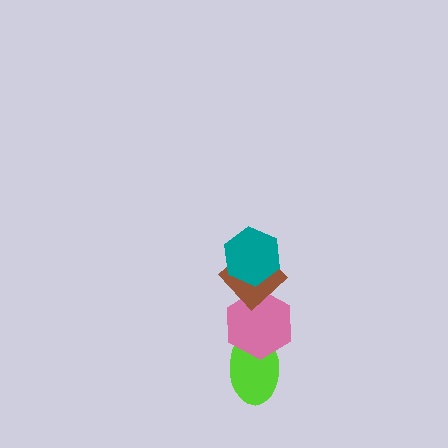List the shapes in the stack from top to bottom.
From top to bottom: the teal hexagon, the brown diamond, the pink hexagon, the lime ellipse.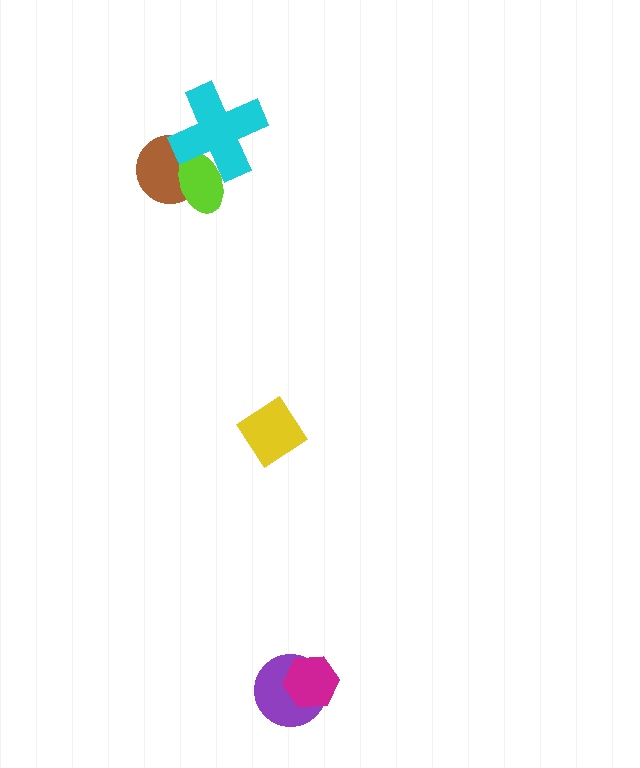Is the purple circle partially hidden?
Yes, it is partially covered by another shape.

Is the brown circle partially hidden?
Yes, it is partially covered by another shape.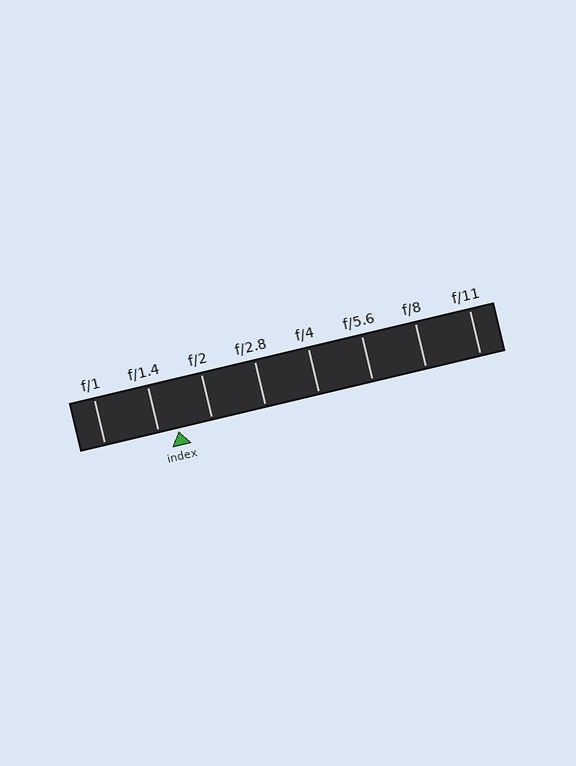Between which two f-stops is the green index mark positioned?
The index mark is between f/1.4 and f/2.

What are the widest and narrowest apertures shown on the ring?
The widest aperture shown is f/1 and the narrowest is f/11.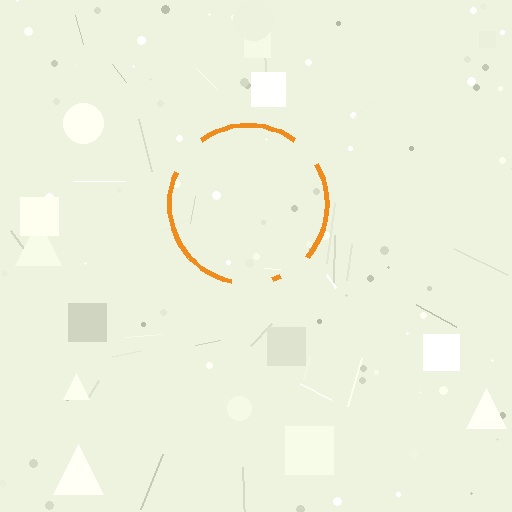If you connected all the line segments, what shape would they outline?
They would outline a circle.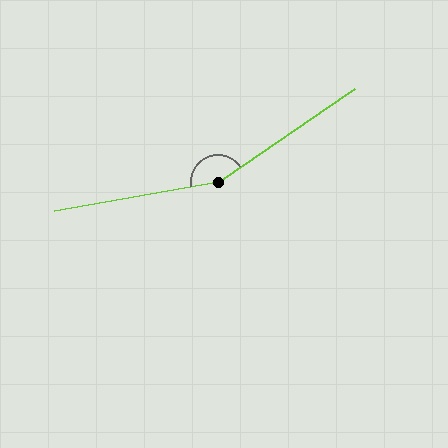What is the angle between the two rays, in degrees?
Approximately 156 degrees.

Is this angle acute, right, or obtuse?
It is obtuse.